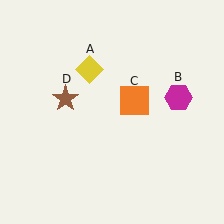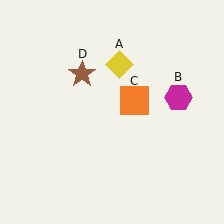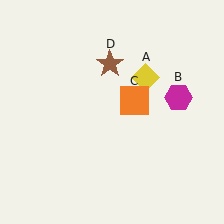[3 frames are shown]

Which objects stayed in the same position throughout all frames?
Magenta hexagon (object B) and orange square (object C) remained stationary.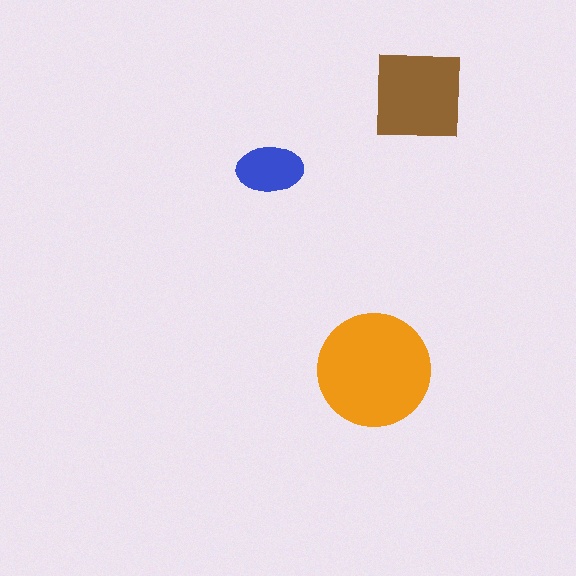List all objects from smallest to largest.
The blue ellipse, the brown square, the orange circle.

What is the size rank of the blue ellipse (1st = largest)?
3rd.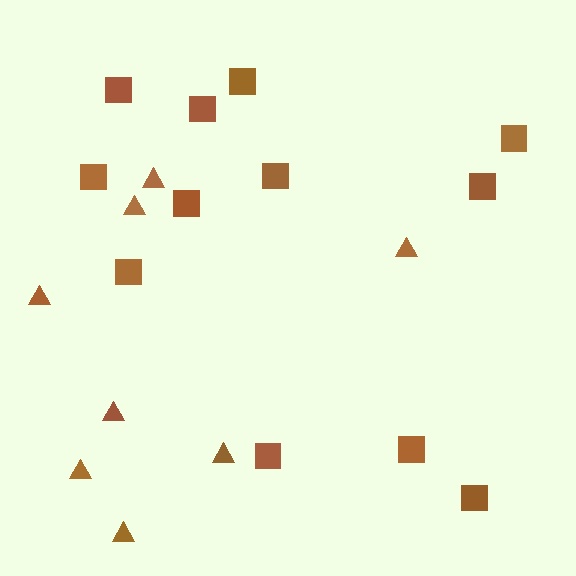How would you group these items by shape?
There are 2 groups: one group of triangles (8) and one group of squares (12).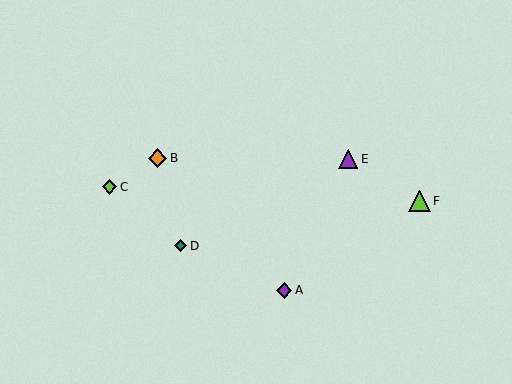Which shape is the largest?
The lime triangle (labeled F) is the largest.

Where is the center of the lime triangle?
The center of the lime triangle is at (420, 201).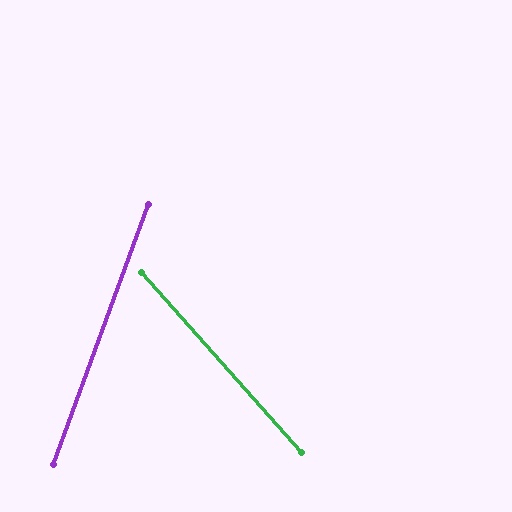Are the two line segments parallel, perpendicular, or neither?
Neither parallel nor perpendicular — they differ by about 62°.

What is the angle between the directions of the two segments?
Approximately 62 degrees.